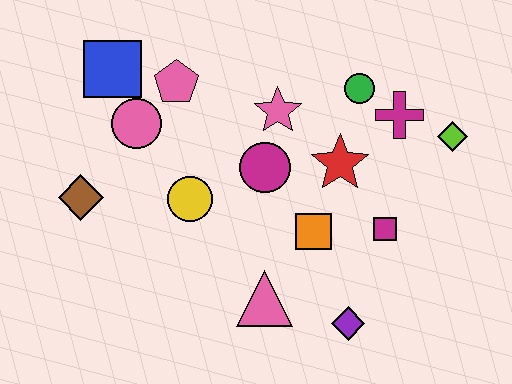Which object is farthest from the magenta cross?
The brown diamond is farthest from the magenta cross.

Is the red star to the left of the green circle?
Yes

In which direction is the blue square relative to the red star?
The blue square is to the left of the red star.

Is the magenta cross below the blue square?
Yes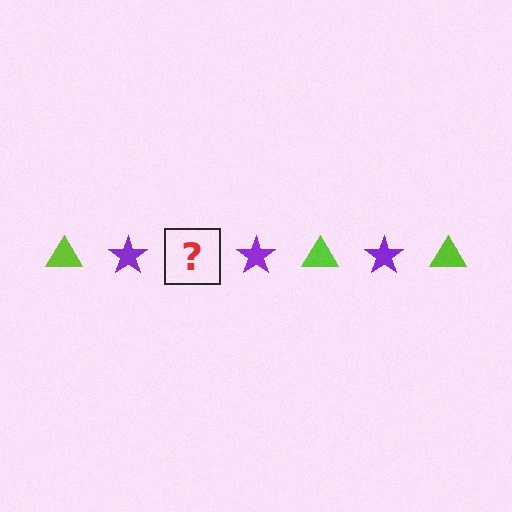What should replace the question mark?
The question mark should be replaced with a lime triangle.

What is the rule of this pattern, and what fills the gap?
The rule is that the pattern alternates between lime triangle and purple star. The gap should be filled with a lime triangle.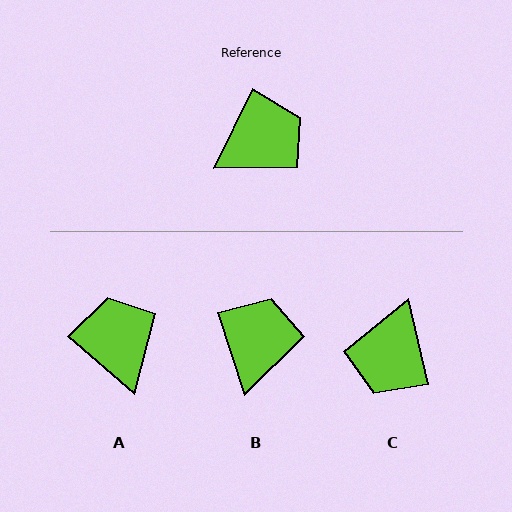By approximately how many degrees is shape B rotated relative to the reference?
Approximately 44 degrees counter-clockwise.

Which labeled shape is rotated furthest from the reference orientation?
C, about 141 degrees away.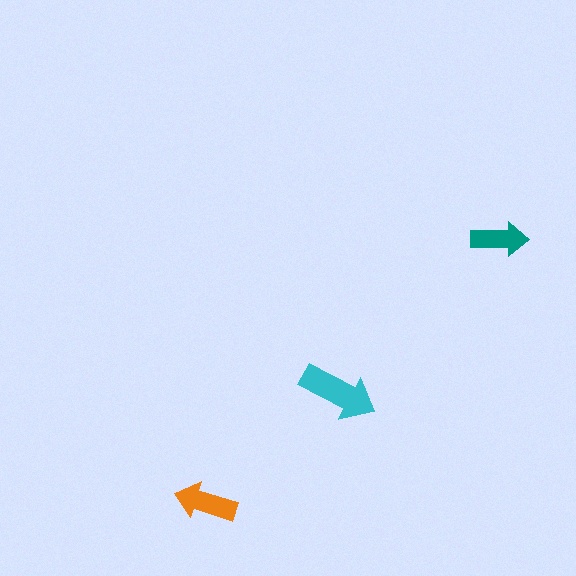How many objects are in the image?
There are 3 objects in the image.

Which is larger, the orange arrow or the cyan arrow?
The cyan one.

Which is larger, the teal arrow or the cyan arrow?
The cyan one.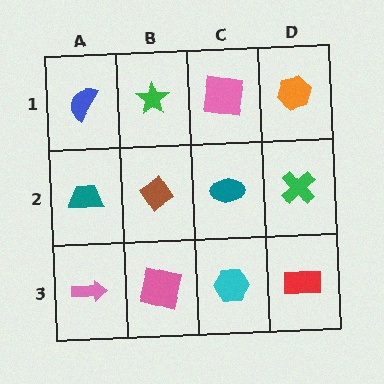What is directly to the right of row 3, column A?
A pink square.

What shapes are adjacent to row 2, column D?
An orange hexagon (row 1, column D), a red rectangle (row 3, column D), a teal ellipse (row 2, column C).